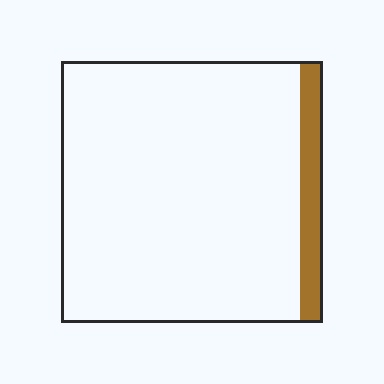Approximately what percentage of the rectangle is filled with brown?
Approximately 10%.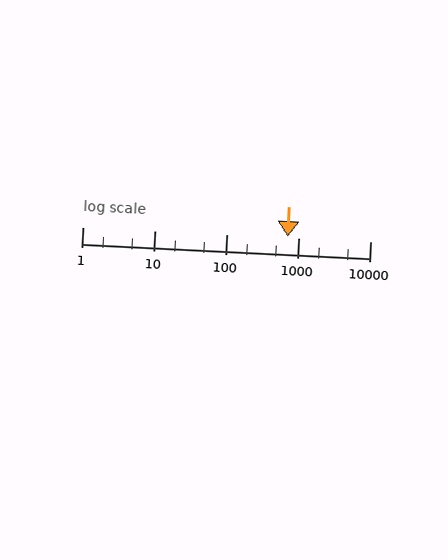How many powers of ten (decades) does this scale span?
The scale spans 4 decades, from 1 to 10000.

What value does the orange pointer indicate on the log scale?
The pointer indicates approximately 720.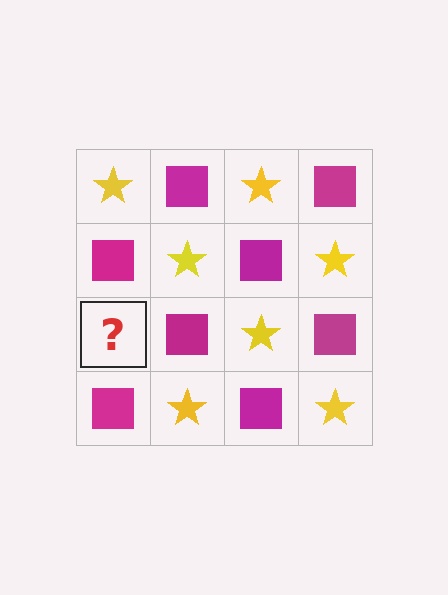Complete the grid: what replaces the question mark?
The question mark should be replaced with a yellow star.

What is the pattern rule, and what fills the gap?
The rule is that it alternates yellow star and magenta square in a checkerboard pattern. The gap should be filled with a yellow star.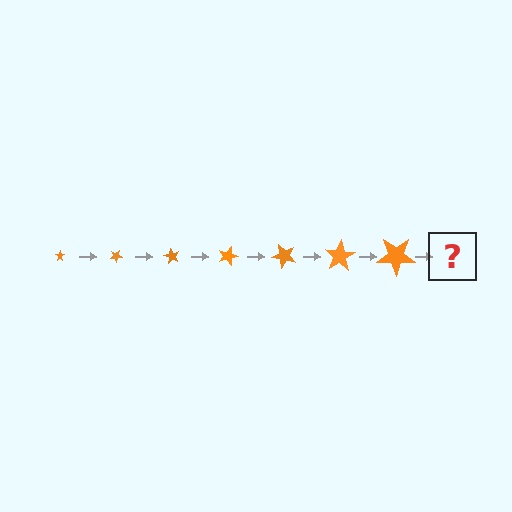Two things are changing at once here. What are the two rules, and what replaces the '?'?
The two rules are that the star grows larger each step and it rotates 30 degrees each step. The '?' should be a star, larger than the previous one and rotated 210 degrees from the start.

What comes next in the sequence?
The next element should be a star, larger than the previous one and rotated 210 degrees from the start.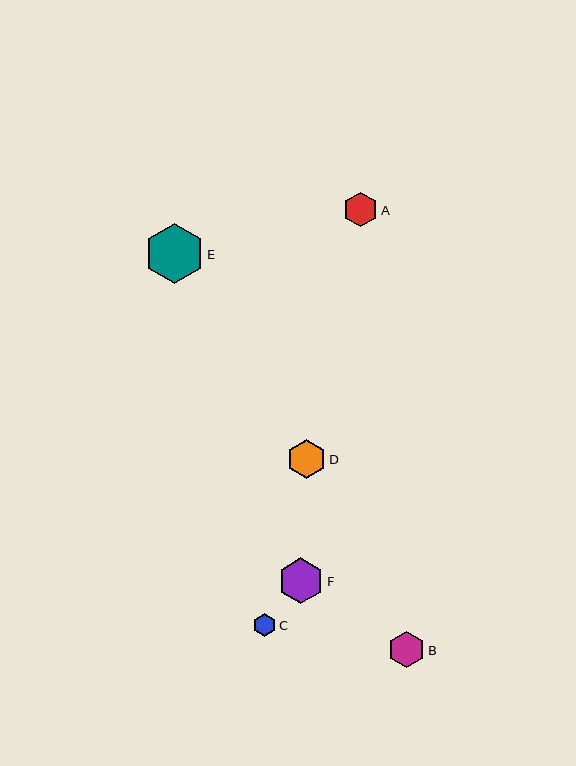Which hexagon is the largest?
Hexagon E is the largest with a size of approximately 60 pixels.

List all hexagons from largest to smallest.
From largest to smallest: E, F, D, B, A, C.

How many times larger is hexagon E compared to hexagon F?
Hexagon E is approximately 1.3 times the size of hexagon F.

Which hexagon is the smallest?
Hexagon C is the smallest with a size of approximately 22 pixels.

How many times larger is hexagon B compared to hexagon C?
Hexagon B is approximately 1.6 times the size of hexagon C.